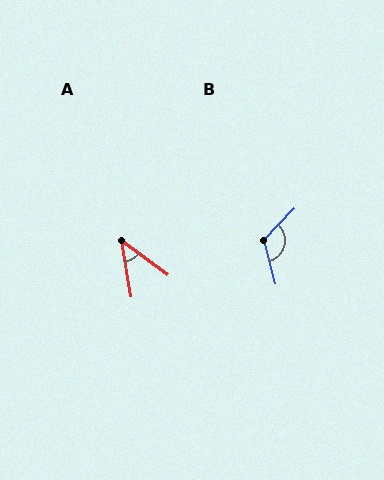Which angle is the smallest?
A, at approximately 44 degrees.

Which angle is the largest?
B, at approximately 121 degrees.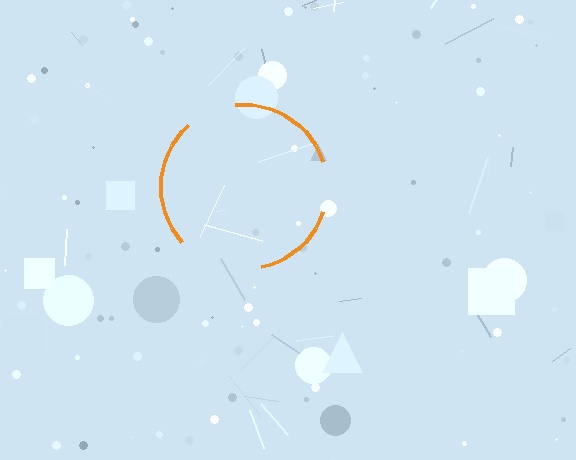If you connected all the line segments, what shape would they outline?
They would outline a circle.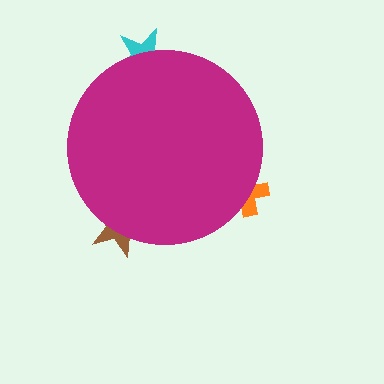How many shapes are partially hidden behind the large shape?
3 shapes are partially hidden.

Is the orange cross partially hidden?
Yes, the orange cross is partially hidden behind the magenta circle.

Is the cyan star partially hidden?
Yes, the cyan star is partially hidden behind the magenta circle.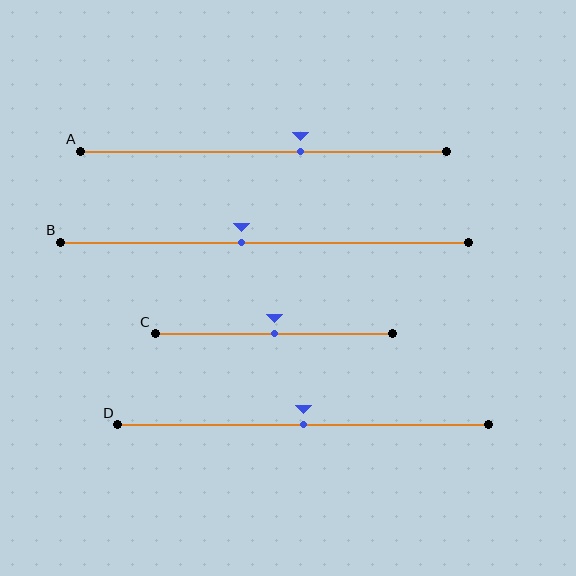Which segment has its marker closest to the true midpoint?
Segment C has its marker closest to the true midpoint.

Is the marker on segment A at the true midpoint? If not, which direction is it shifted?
No, the marker on segment A is shifted to the right by about 10% of the segment length.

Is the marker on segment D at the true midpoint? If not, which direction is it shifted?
Yes, the marker on segment D is at the true midpoint.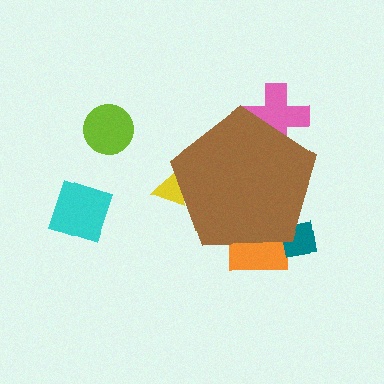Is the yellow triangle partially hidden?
Yes, the yellow triangle is partially hidden behind the brown pentagon.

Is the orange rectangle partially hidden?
Yes, the orange rectangle is partially hidden behind the brown pentagon.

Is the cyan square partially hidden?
No, the cyan square is fully visible.